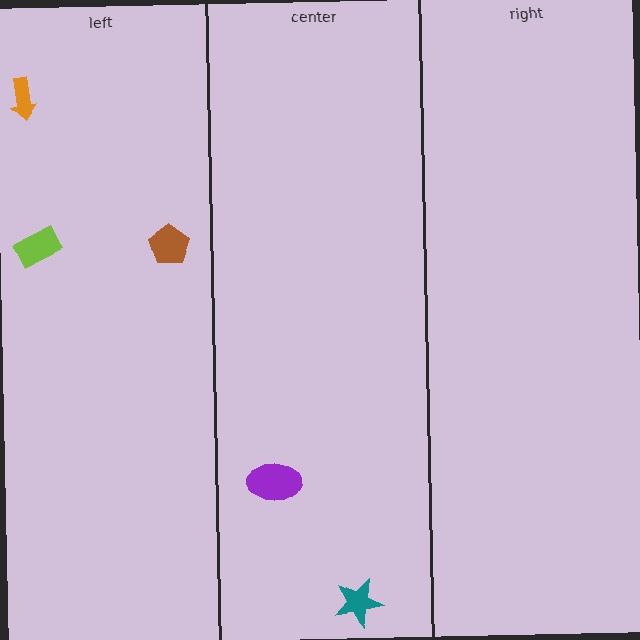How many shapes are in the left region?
3.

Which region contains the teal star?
The center region.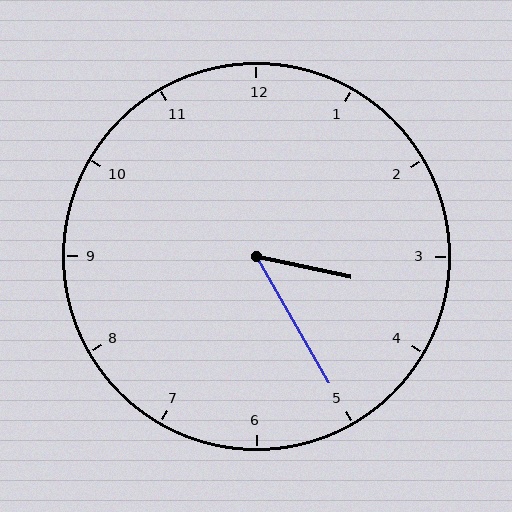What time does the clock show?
3:25.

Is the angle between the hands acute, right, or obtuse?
It is acute.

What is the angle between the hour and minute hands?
Approximately 48 degrees.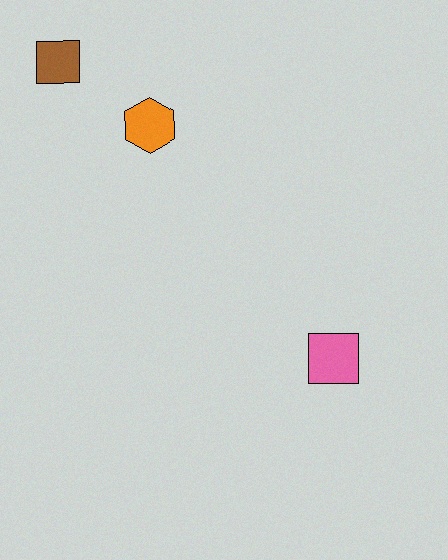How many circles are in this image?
There are no circles.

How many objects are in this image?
There are 3 objects.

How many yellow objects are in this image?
There are no yellow objects.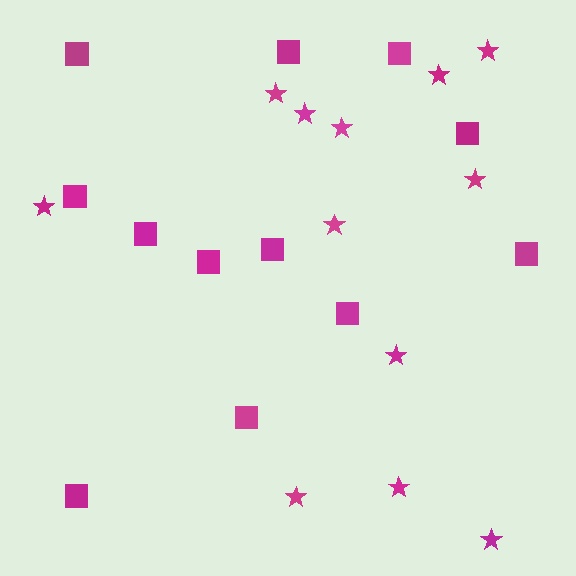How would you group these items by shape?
There are 2 groups: one group of squares (12) and one group of stars (12).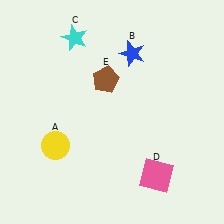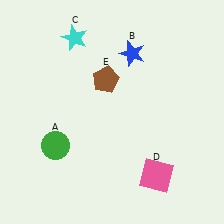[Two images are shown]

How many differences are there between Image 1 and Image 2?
There is 1 difference between the two images.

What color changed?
The circle (A) changed from yellow in Image 1 to green in Image 2.